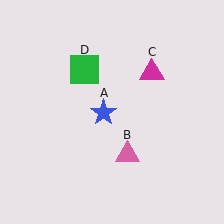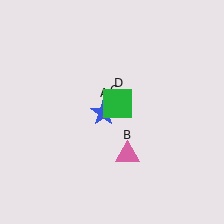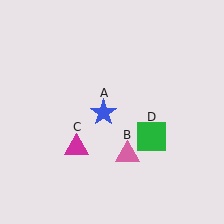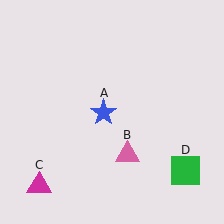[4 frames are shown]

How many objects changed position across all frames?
2 objects changed position: magenta triangle (object C), green square (object D).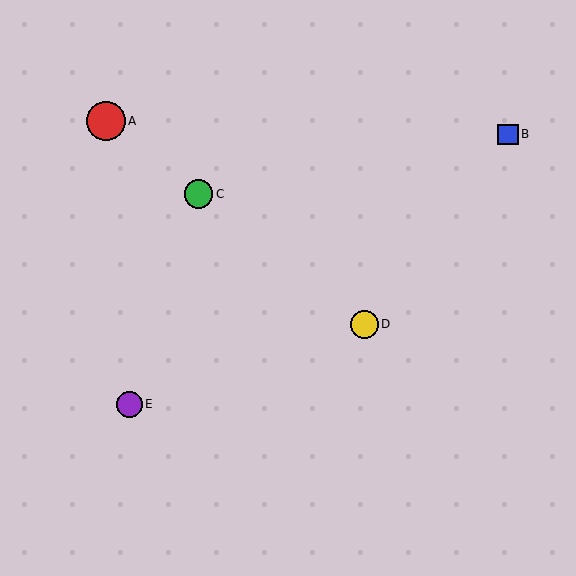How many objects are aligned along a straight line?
3 objects (A, C, D) are aligned along a straight line.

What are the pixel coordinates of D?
Object D is at (365, 324).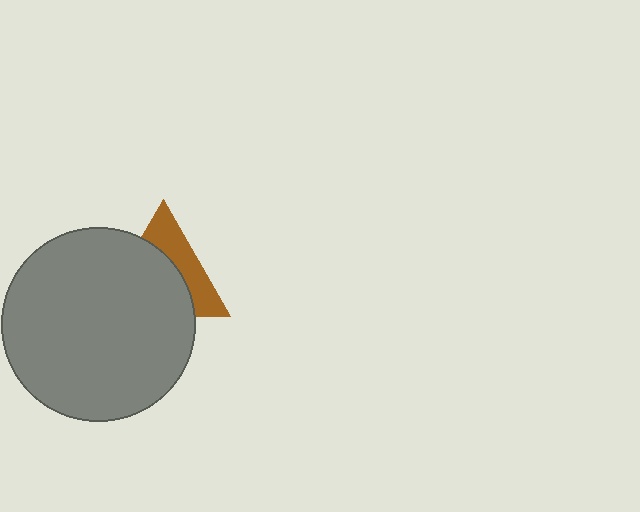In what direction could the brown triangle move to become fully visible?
The brown triangle could move toward the upper-right. That would shift it out from behind the gray circle entirely.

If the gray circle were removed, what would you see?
You would see the complete brown triangle.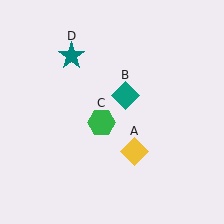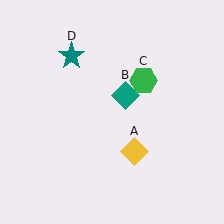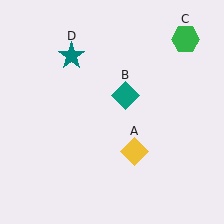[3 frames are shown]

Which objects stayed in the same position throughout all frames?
Yellow diamond (object A) and teal diamond (object B) and teal star (object D) remained stationary.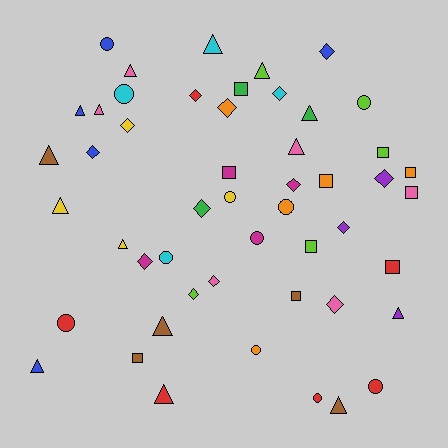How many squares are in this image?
There are 10 squares.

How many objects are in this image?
There are 50 objects.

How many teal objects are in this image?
There are no teal objects.